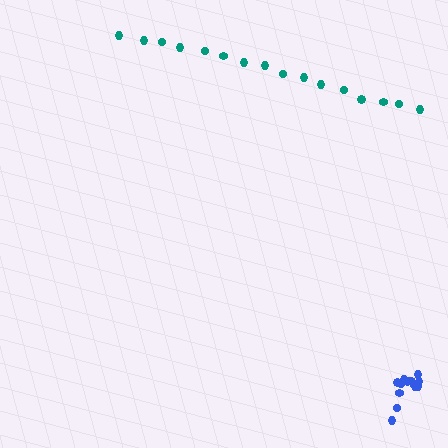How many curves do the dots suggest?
There are 2 distinct paths.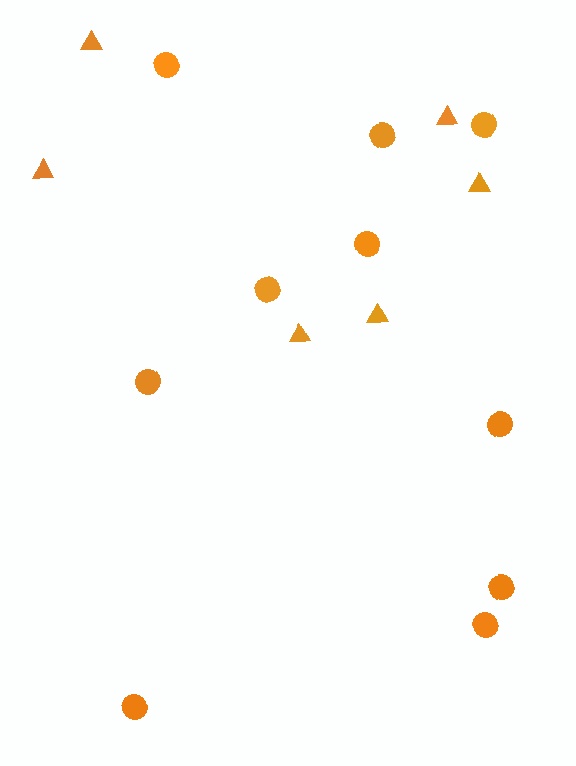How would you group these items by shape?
There are 2 groups: one group of triangles (6) and one group of circles (10).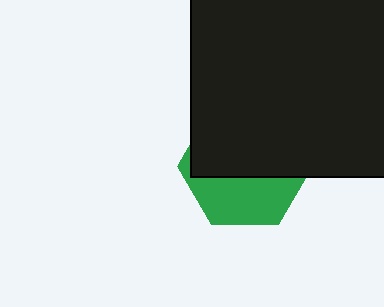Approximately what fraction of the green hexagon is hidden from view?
Roughly 60% of the green hexagon is hidden behind the black square.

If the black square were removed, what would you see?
You would see the complete green hexagon.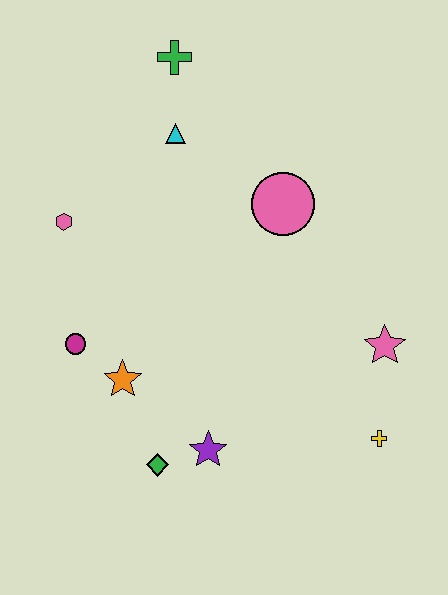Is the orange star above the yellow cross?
Yes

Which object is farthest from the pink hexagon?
The yellow cross is farthest from the pink hexagon.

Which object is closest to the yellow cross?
The pink star is closest to the yellow cross.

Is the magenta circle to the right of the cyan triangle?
No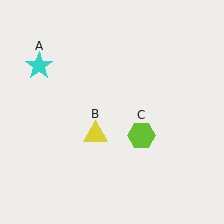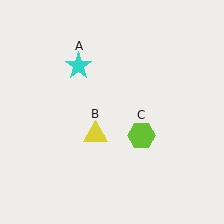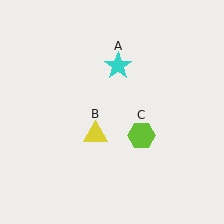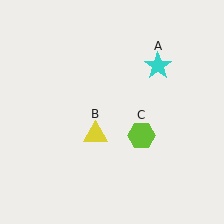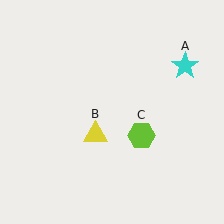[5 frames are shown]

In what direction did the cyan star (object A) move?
The cyan star (object A) moved right.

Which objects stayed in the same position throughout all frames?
Yellow triangle (object B) and lime hexagon (object C) remained stationary.